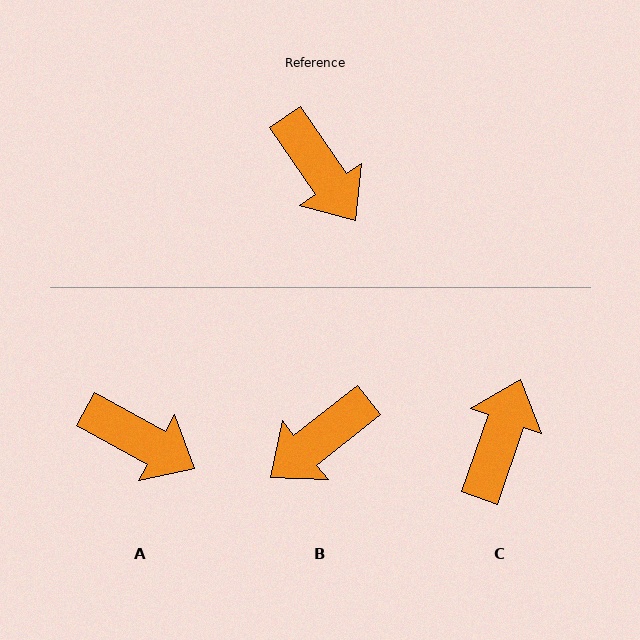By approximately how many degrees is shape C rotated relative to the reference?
Approximately 127 degrees counter-clockwise.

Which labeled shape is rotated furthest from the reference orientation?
C, about 127 degrees away.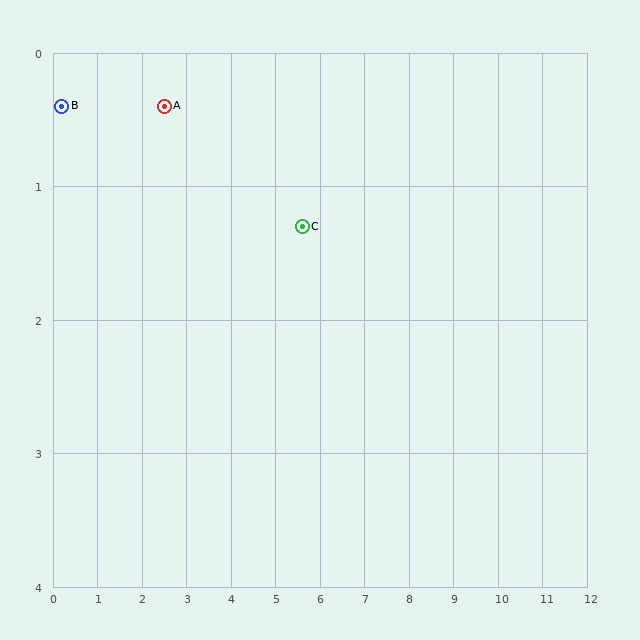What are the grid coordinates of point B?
Point B is at approximately (0.2, 0.4).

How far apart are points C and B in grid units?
Points C and B are about 5.5 grid units apart.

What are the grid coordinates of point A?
Point A is at approximately (2.5, 0.4).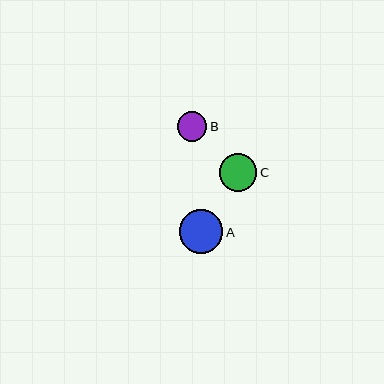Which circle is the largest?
Circle A is the largest with a size of approximately 44 pixels.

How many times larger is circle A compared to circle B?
Circle A is approximately 1.5 times the size of circle B.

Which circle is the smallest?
Circle B is the smallest with a size of approximately 29 pixels.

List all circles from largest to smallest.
From largest to smallest: A, C, B.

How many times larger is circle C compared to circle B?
Circle C is approximately 1.3 times the size of circle B.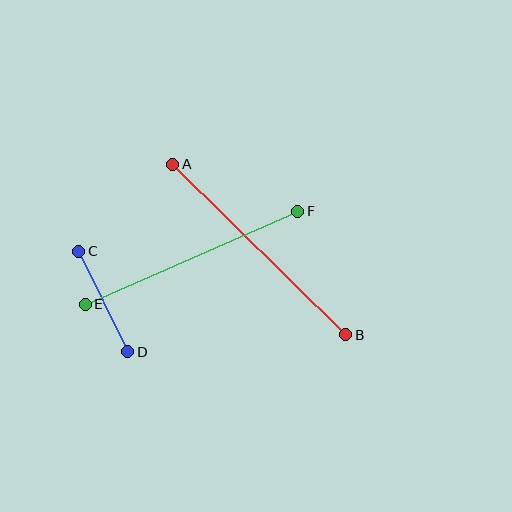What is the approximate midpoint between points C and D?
The midpoint is at approximately (103, 301) pixels.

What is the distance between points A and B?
The distance is approximately 243 pixels.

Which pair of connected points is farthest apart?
Points A and B are farthest apart.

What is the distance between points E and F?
The distance is approximately 232 pixels.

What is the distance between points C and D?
The distance is approximately 112 pixels.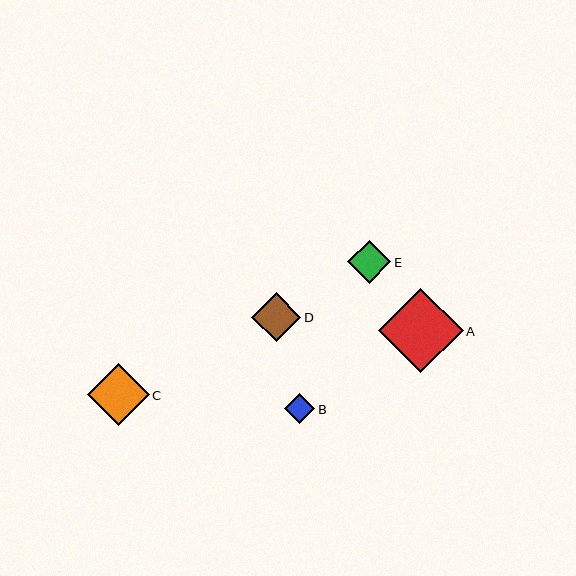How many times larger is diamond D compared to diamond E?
Diamond D is approximately 1.2 times the size of diamond E.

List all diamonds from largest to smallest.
From largest to smallest: A, C, D, E, B.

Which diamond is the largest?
Diamond A is the largest with a size of approximately 85 pixels.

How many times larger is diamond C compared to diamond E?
Diamond C is approximately 1.4 times the size of diamond E.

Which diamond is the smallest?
Diamond B is the smallest with a size of approximately 30 pixels.